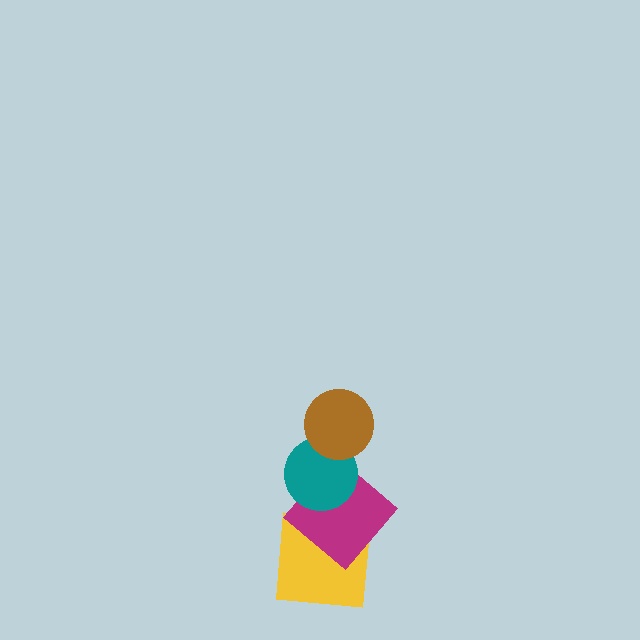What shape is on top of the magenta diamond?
The teal circle is on top of the magenta diamond.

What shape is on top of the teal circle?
The brown circle is on top of the teal circle.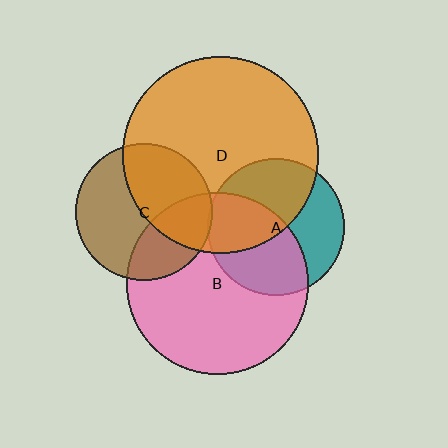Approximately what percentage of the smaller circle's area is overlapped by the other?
Approximately 50%.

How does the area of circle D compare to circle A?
Approximately 2.0 times.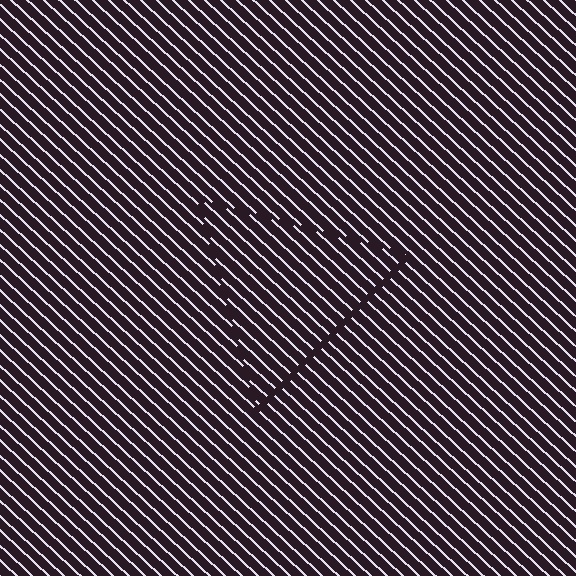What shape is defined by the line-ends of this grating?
An illusory triangle. The interior of the shape contains the same grating, shifted by half a period — the contour is defined by the phase discontinuity where line-ends from the inner and outer gratings abut.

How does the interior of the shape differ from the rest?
The interior of the shape contains the same grating, shifted by half a period — the contour is defined by the phase discontinuity where line-ends from the inner and outer gratings abut.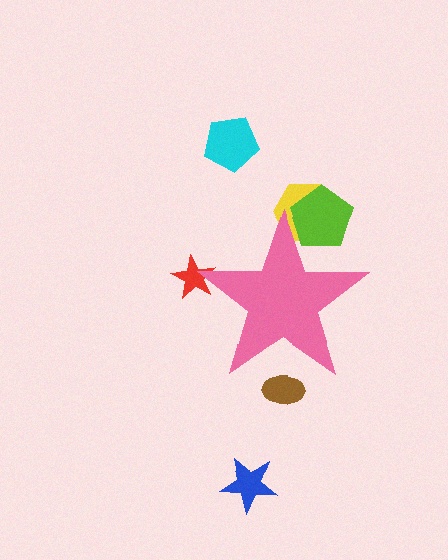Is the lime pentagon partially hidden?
Yes, the lime pentagon is partially hidden behind the pink star.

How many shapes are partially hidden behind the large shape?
4 shapes are partially hidden.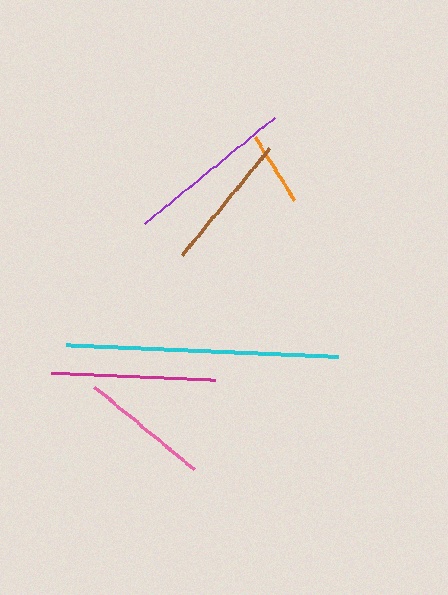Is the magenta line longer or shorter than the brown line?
The magenta line is longer than the brown line.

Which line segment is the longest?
The cyan line is the longest at approximately 273 pixels.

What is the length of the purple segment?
The purple segment is approximately 167 pixels long.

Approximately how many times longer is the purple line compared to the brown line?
The purple line is approximately 1.2 times the length of the brown line.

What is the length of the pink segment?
The pink segment is approximately 129 pixels long.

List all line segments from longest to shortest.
From longest to shortest: cyan, purple, magenta, brown, pink, orange.